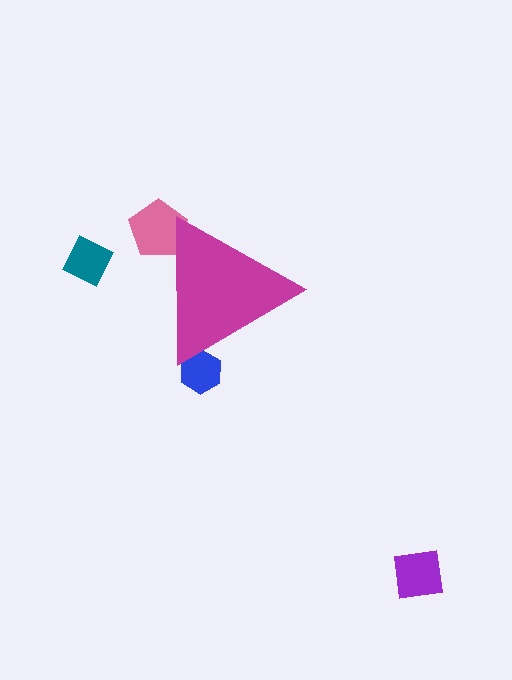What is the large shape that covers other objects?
A magenta triangle.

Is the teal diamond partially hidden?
No, the teal diamond is fully visible.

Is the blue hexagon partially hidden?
Yes, the blue hexagon is partially hidden behind the magenta triangle.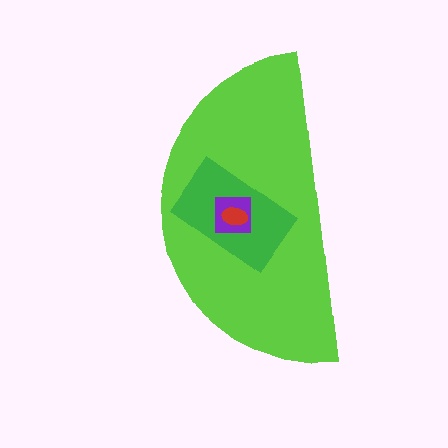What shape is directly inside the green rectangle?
The purple square.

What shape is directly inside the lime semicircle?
The green rectangle.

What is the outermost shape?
The lime semicircle.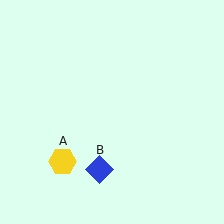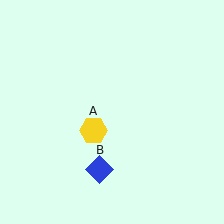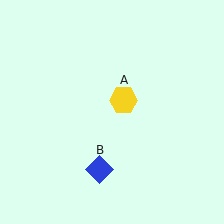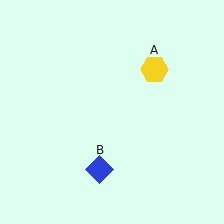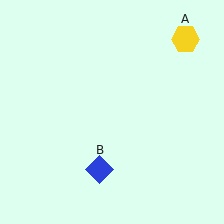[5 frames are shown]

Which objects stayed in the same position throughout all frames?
Blue diamond (object B) remained stationary.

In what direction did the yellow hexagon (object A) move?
The yellow hexagon (object A) moved up and to the right.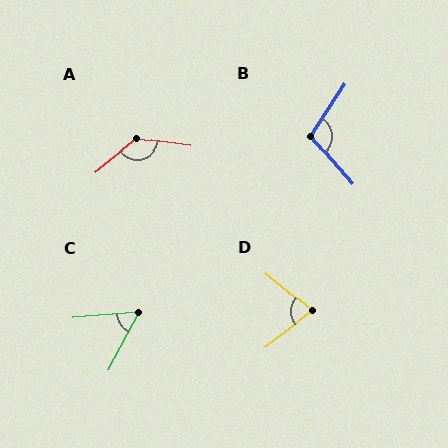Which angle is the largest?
A, at approximately 133 degrees.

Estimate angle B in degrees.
Approximately 105 degrees.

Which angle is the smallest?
C, at approximately 57 degrees.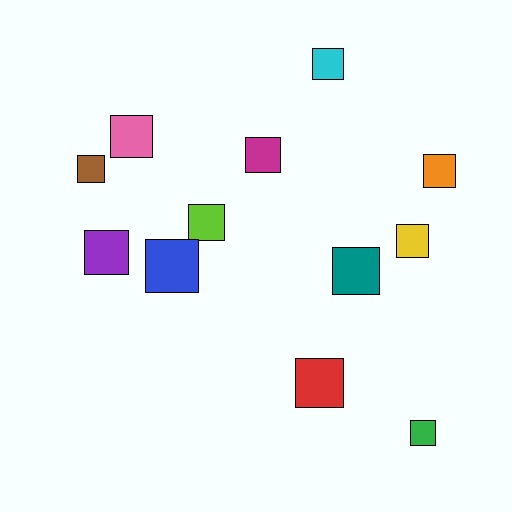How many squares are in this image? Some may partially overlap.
There are 12 squares.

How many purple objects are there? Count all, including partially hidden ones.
There is 1 purple object.